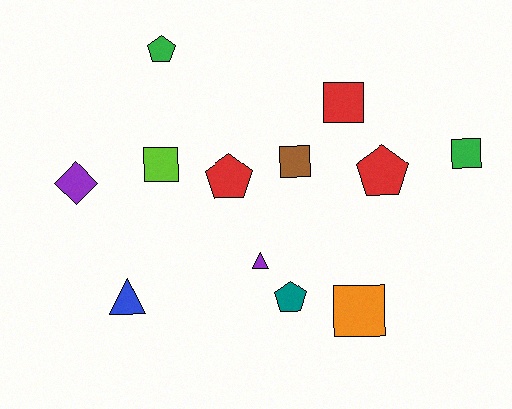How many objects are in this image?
There are 12 objects.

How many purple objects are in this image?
There are 2 purple objects.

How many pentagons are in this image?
There are 4 pentagons.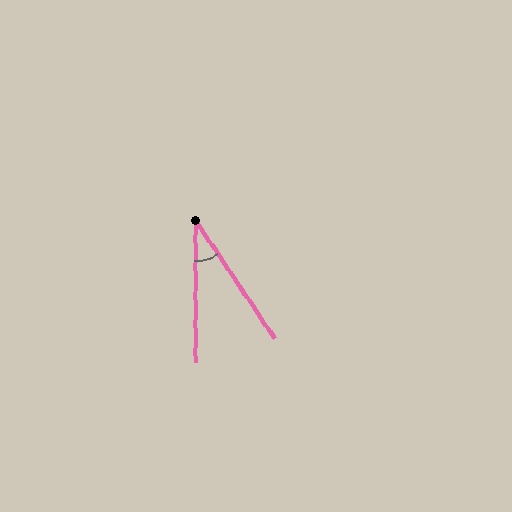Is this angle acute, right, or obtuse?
It is acute.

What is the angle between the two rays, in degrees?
Approximately 34 degrees.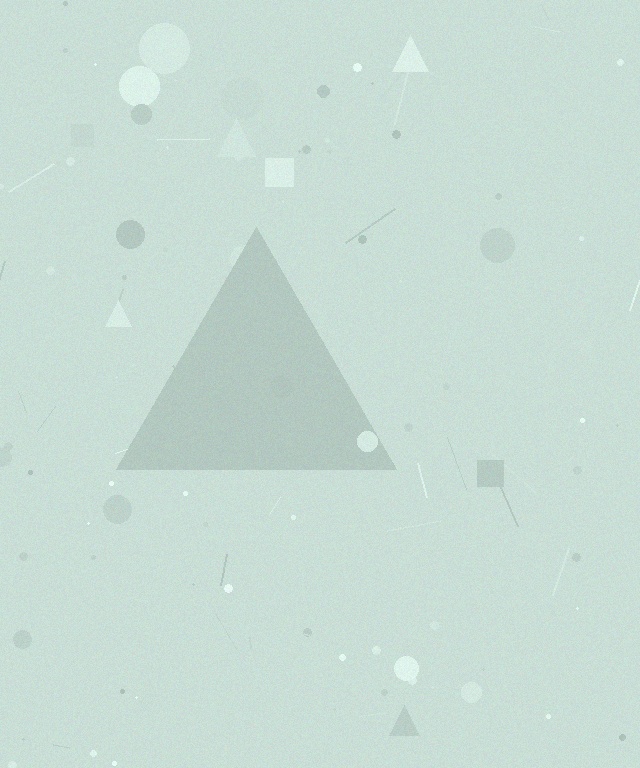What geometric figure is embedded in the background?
A triangle is embedded in the background.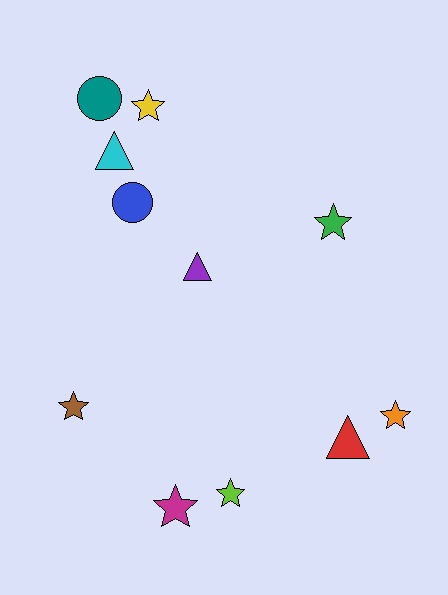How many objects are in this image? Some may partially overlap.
There are 11 objects.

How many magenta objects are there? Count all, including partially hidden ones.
There is 1 magenta object.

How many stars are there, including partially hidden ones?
There are 6 stars.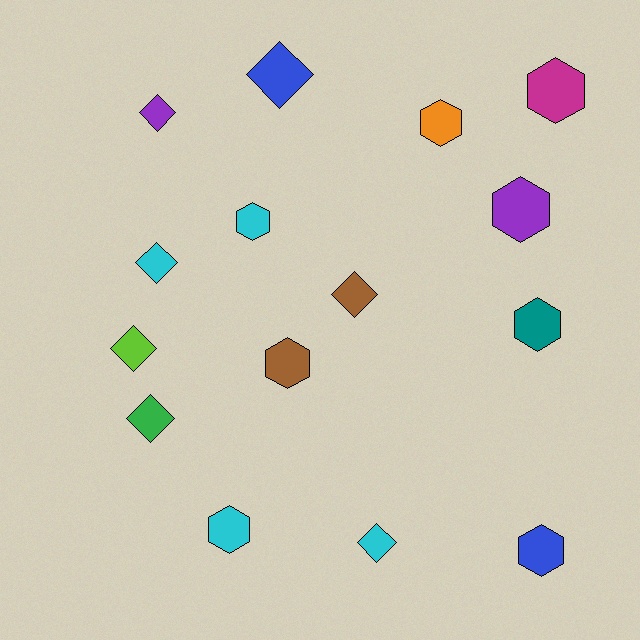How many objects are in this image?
There are 15 objects.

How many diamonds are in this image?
There are 7 diamonds.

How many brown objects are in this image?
There are 2 brown objects.